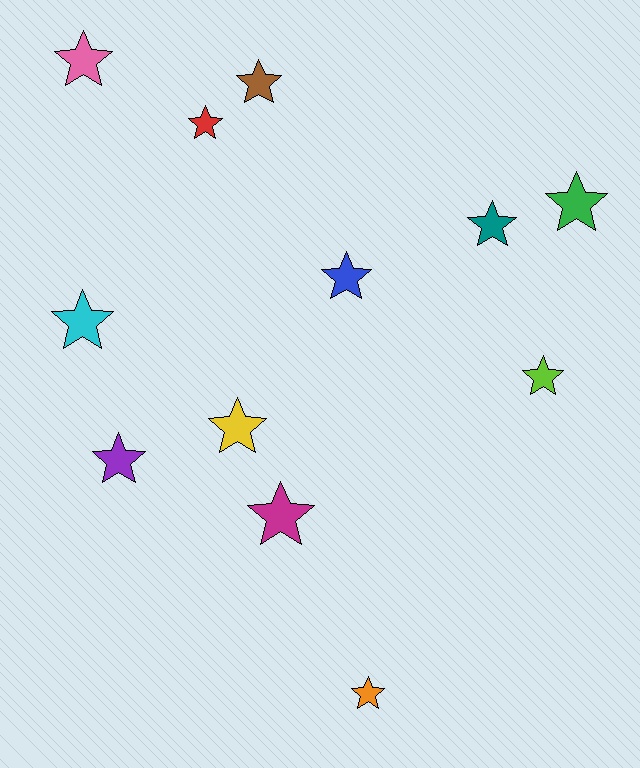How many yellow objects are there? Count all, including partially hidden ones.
There is 1 yellow object.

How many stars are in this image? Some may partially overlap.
There are 12 stars.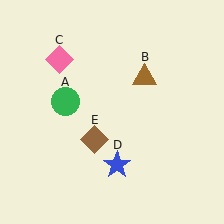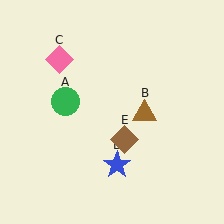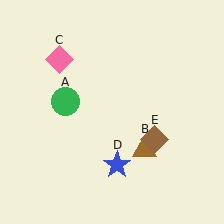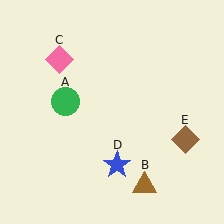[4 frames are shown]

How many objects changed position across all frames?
2 objects changed position: brown triangle (object B), brown diamond (object E).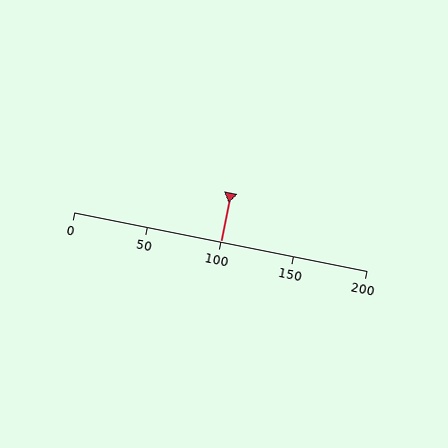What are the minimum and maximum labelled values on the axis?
The axis runs from 0 to 200.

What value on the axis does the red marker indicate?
The marker indicates approximately 100.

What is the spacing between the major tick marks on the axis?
The major ticks are spaced 50 apart.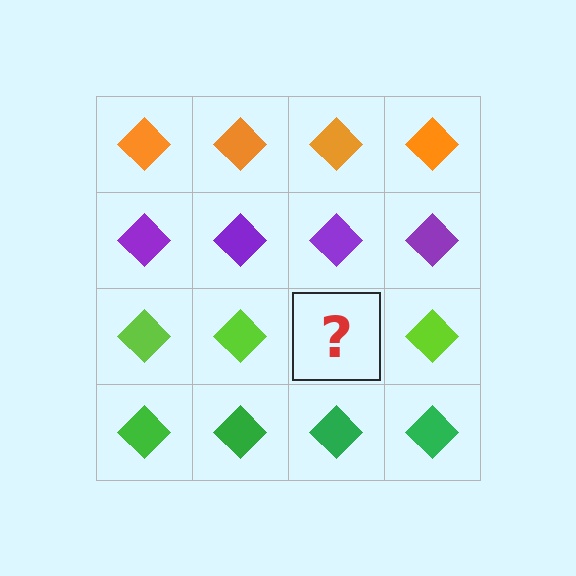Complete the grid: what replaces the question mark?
The question mark should be replaced with a lime diamond.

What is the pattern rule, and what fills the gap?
The rule is that each row has a consistent color. The gap should be filled with a lime diamond.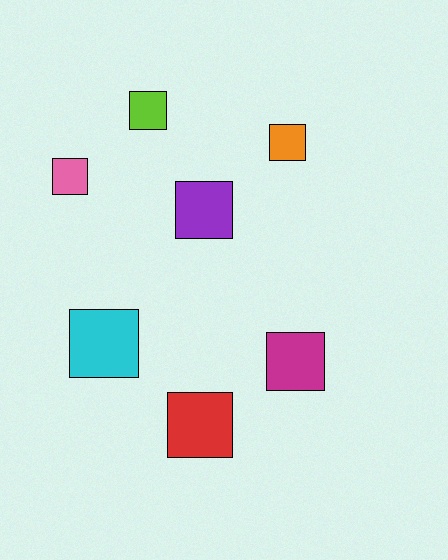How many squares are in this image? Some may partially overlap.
There are 7 squares.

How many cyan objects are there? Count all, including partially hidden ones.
There is 1 cyan object.